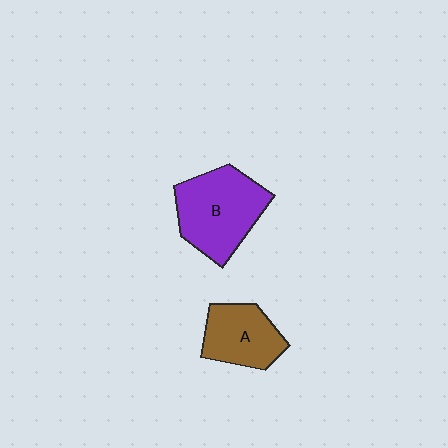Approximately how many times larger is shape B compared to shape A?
Approximately 1.5 times.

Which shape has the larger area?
Shape B (purple).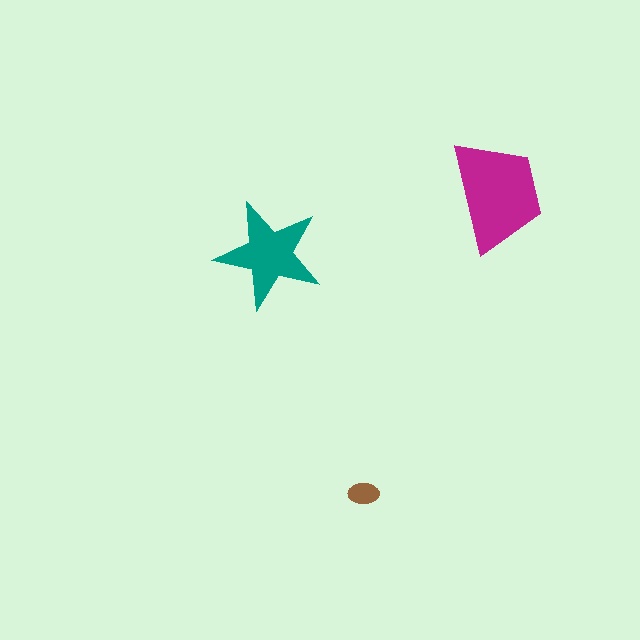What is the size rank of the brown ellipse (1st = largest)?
3rd.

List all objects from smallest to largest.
The brown ellipse, the teal star, the magenta trapezoid.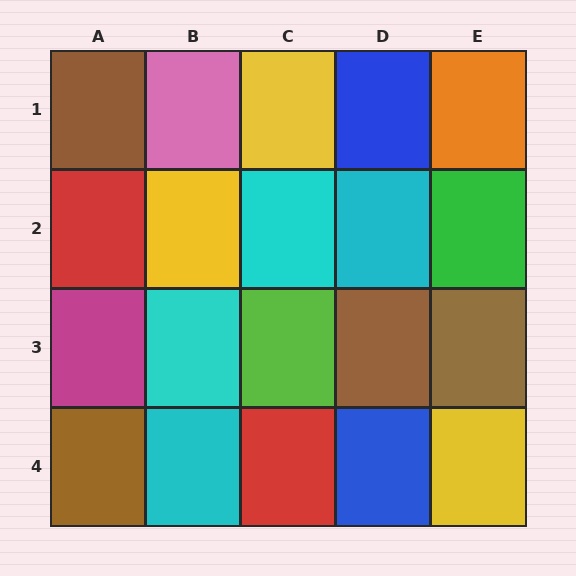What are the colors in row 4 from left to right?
Brown, cyan, red, blue, yellow.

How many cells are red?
2 cells are red.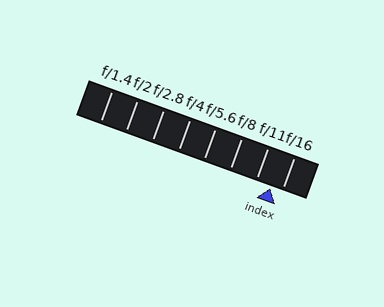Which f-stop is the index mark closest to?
The index mark is closest to f/16.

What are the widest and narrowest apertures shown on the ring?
The widest aperture shown is f/1.4 and the narrowest is f/16.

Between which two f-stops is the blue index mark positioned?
The index mark is between f/11 and f/16.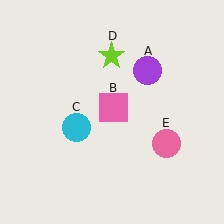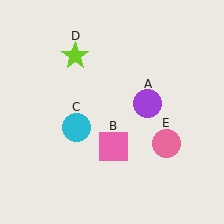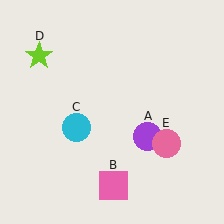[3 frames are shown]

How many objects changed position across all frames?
3 objects changed position: purple circle (object A), pink square (object B), lime star (object D).